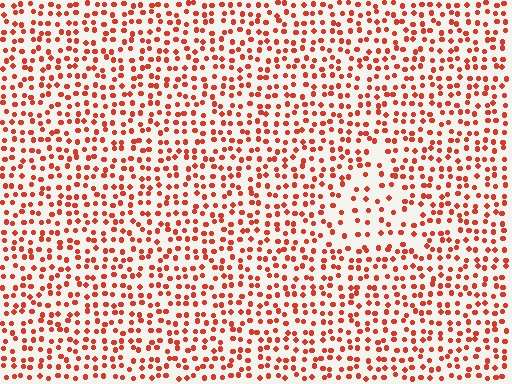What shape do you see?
I see a triangle.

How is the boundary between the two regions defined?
The boundary is defined by a change in element density (approximately 1.8x ratio). All elements are the same color, size, and shape.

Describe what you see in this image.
The image contains small red elements arranged at two different densities. A triangle-shaped region is visible where the elements are less densely packed than the surrounding area.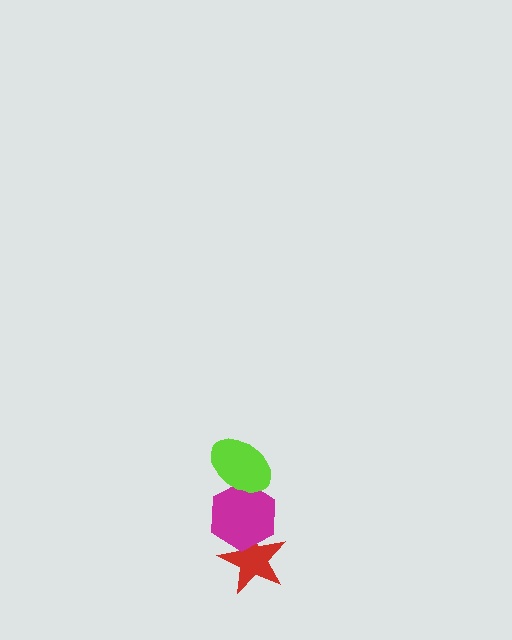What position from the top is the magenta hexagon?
The magenta hexagon is 2nd from the top.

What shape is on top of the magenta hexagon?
The lime ellipse is on top of the magenta hexagon.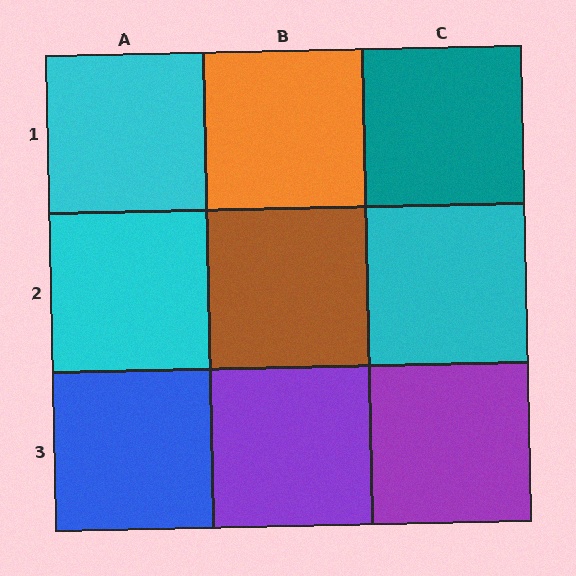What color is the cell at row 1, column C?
Teal.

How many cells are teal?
1 cell is teal.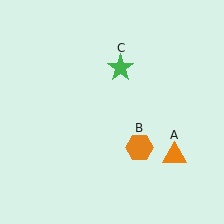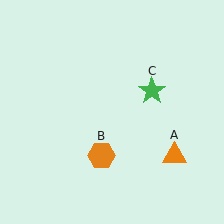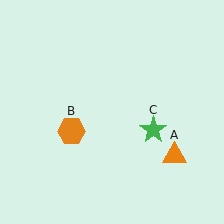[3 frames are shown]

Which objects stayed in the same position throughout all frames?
Orange triangle (object A) remained stationary.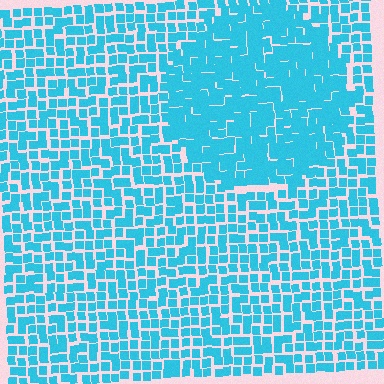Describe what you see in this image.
The image contains small cyan elements arranged at two different densities. A circle-shaped region is visible where the elements are more densely packed than the surrounding area.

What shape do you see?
I see a circle.